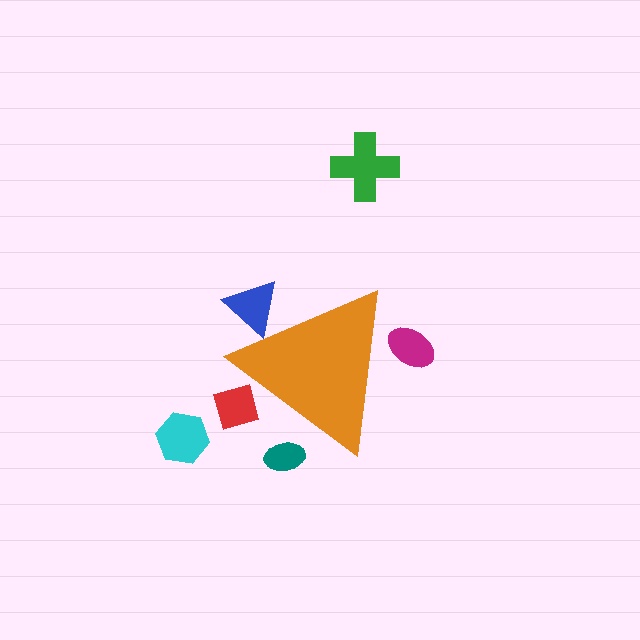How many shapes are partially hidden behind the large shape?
4 shapes are partially hidden.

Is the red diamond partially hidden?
Yes, the red diamond is partially hidden behind the orange triangle.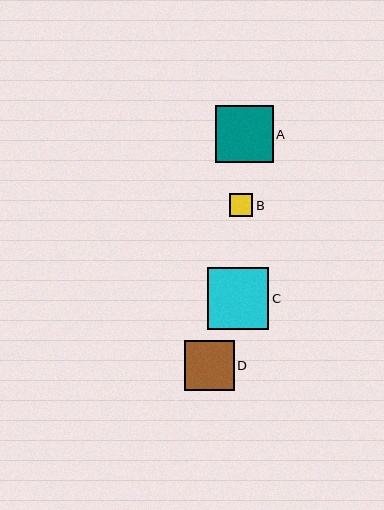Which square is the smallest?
Square B is the smallest with a size of approximately 23 pixels.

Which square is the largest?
Square C is the largest with a size of approximately 61 pixels.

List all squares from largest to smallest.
From largest to smallest: C, A, D, B.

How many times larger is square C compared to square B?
Square C is approximately 2.7 times the size of square B.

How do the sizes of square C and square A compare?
Square C and square A are approximately the same size.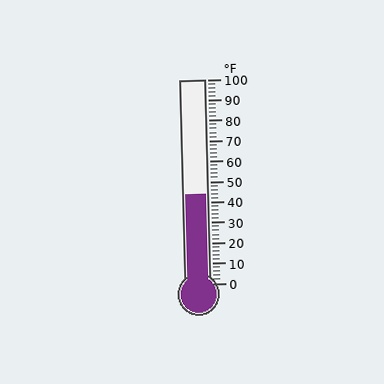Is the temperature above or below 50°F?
The temperature is below 50°F.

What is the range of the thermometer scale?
The thermometer scale ranges from 0°F to 100°F.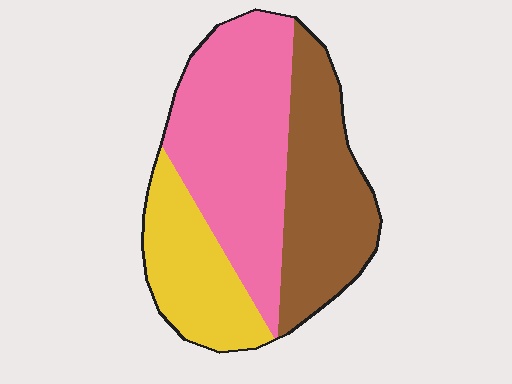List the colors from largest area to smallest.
From largest to smallest: pink, brown, yellow.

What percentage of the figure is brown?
Brown covers roughly 30% of the figure.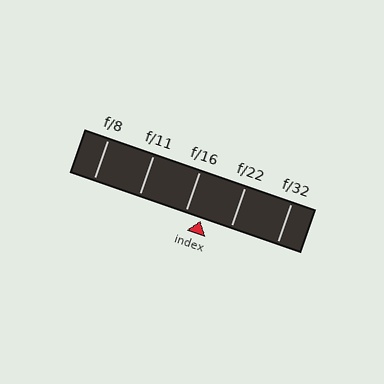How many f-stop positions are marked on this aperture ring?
There are 5 f-stop positions marked.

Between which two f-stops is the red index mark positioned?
The index mark is between f/16 and f/22.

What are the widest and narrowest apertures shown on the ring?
The widest aperture shown is f/8 and the narrowest is f/32.